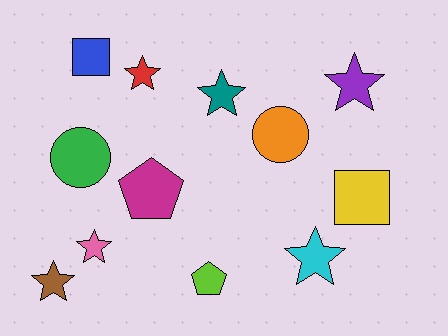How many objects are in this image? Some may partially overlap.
There are 12 objects.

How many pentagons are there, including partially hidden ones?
There are 2 pentagons.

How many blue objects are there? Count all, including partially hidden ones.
There is 1 blue object.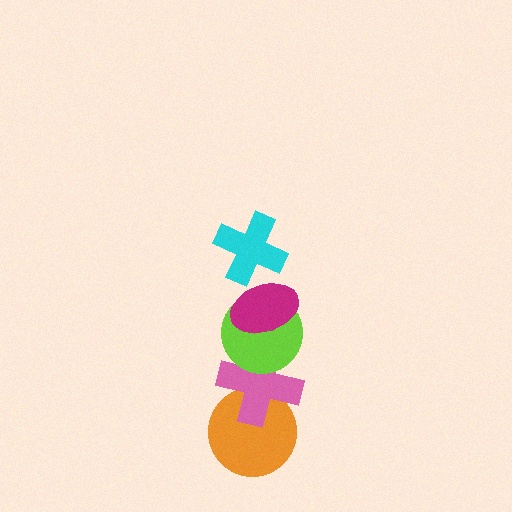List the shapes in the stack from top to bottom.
From top to bottom: the cyan cross, the magenta ellipse, the lime circle, the pink cross, the orange circle.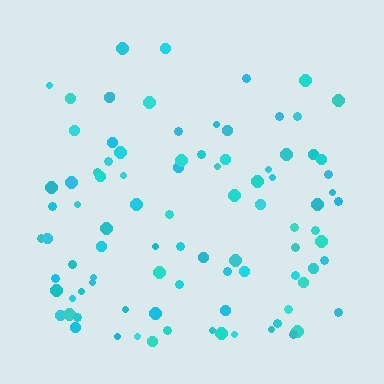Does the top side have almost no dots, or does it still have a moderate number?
Still a moderate number, just noticeably fewer than the bottom.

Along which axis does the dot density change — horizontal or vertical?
Vertical.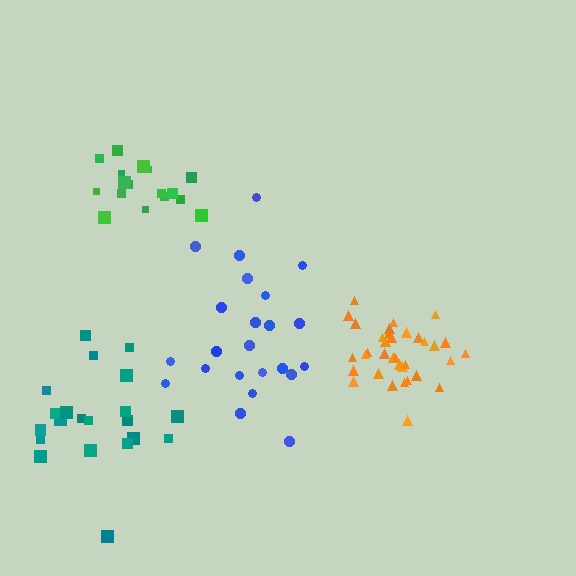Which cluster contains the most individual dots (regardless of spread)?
Orange (35).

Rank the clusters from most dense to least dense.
orange, green, teal, blue.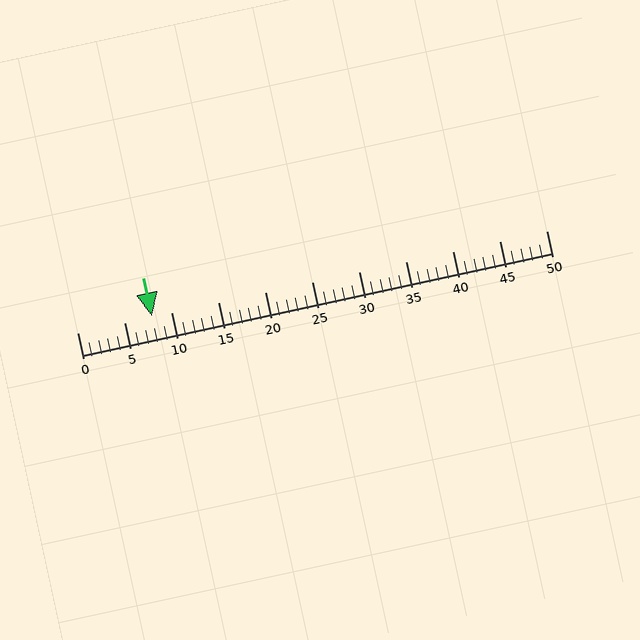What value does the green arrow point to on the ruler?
The green arrow points to approximately 8.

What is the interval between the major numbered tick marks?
The major tick marks are spaced 5 units apart.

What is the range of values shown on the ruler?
The ruler shows values from 0 to 50.